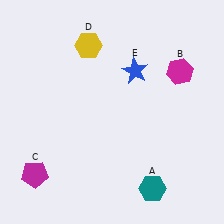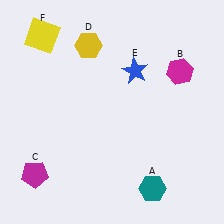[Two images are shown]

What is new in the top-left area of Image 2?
A yellow square (F) was added in the top-left area of Image 2.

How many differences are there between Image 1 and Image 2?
There is 1 difference between the two images.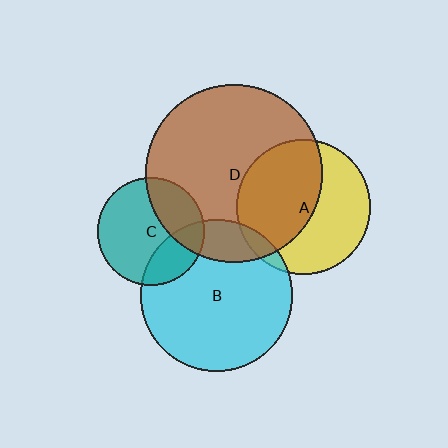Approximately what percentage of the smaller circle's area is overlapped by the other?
Approximately 50%.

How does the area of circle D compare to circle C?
Approximately 2.7 times.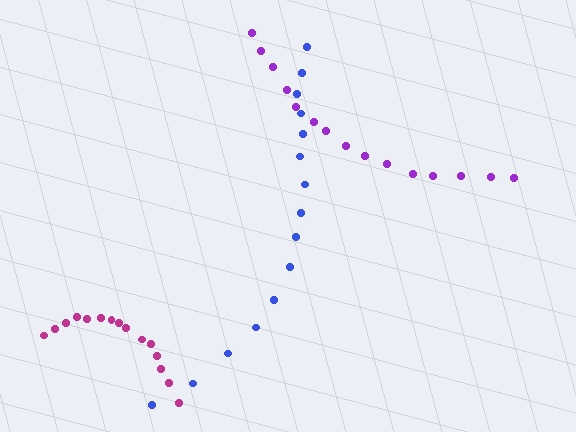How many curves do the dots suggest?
There are 3 distinct paths.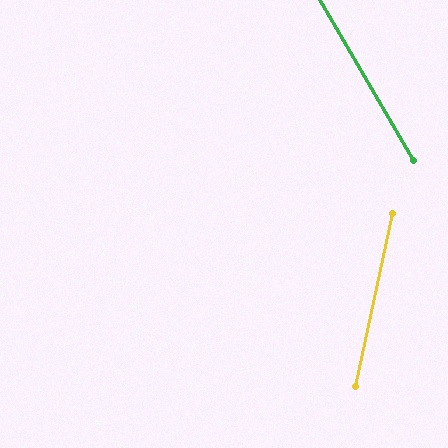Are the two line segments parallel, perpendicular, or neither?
Neither parallel nor perpendicular — they differ by about 42°.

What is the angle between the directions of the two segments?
Approximately 42 degrees.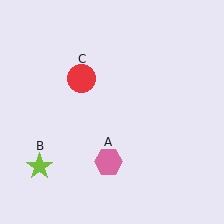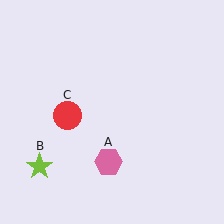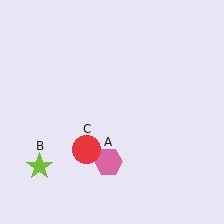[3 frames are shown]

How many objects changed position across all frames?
1 object changed position: red circle (object C).